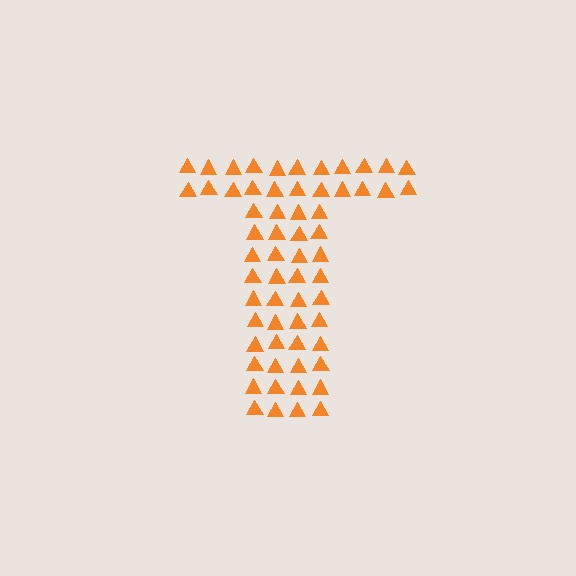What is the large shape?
The large shape is the letter T.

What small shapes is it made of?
It is made of small triangles.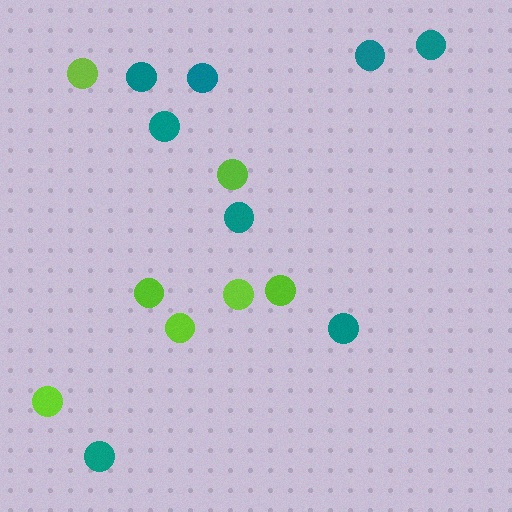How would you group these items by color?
There are 2 groups: one group of lime circles (7) and one group of teal circles (8).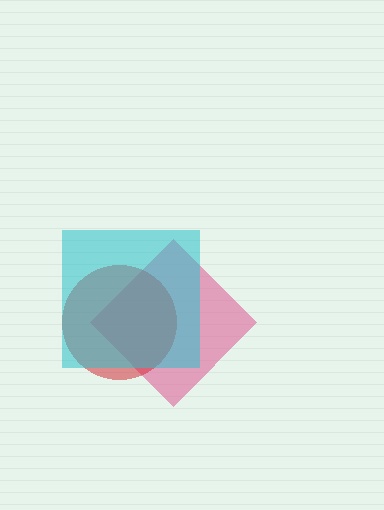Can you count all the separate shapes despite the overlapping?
Yes, there are 3 separate shapes.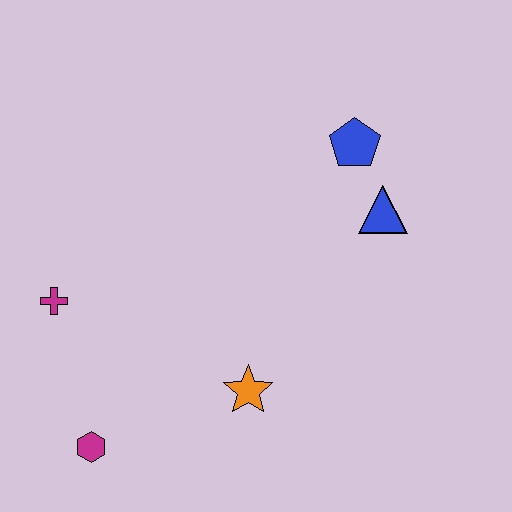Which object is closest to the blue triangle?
The blue pentagon is closest to the blue triangle.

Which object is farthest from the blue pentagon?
The magenta hexagon is farthest from the blue pentagon.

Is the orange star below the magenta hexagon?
No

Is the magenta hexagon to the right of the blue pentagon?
No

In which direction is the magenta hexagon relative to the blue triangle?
The magenta hexagon is to the left of the blue triangle.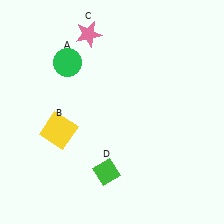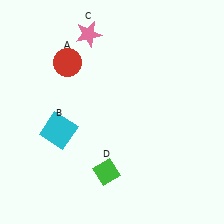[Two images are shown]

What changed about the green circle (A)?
In Image 1, A is green. In Image 2, it changed to red.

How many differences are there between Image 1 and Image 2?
There are 2 differences between the two images.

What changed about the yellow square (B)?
In Image 1, B is yellow. In Image 2, it changed to cyan.